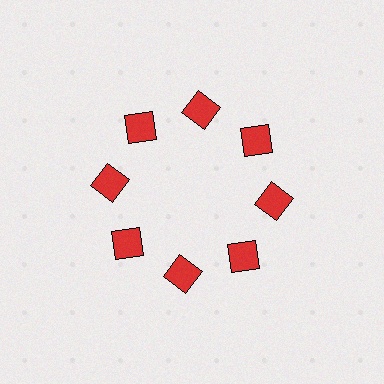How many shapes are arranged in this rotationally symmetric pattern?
There are 8 shapes, arranged in 8 groups of 1.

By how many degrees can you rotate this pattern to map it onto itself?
The pattern maps onto itself every 45 degrees of rotation.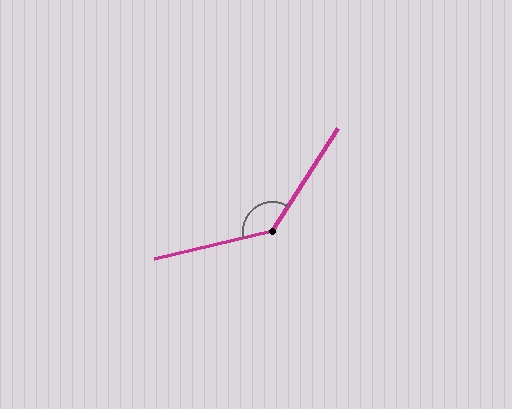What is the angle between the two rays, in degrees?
Approximately 136 degrees.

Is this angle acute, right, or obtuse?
It is obtuse.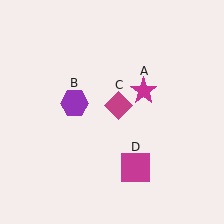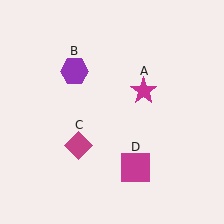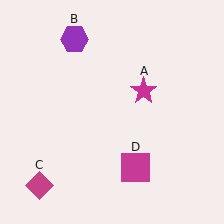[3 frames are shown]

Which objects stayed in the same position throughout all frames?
Magenta star (object A) and magenta square (object D) remained stationary.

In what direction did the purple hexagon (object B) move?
The purple hexagon (object B) moved up.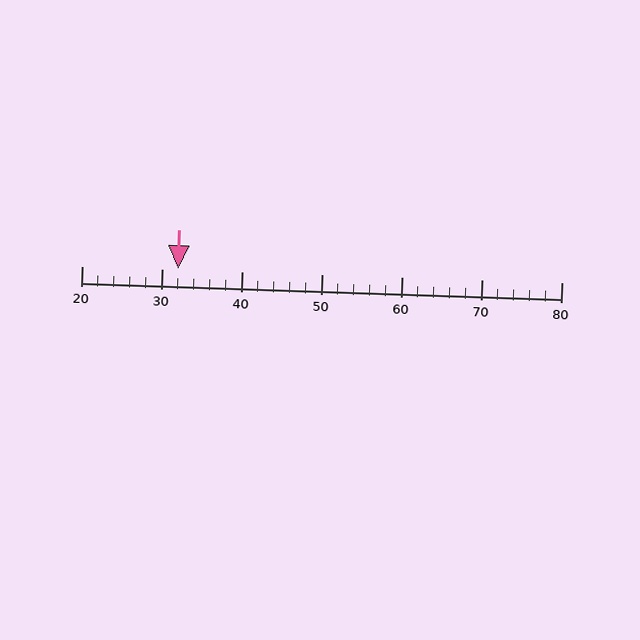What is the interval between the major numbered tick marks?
The major tick marks are spaced 10 units apart.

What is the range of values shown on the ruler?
The ruler shows values from 20 to 80.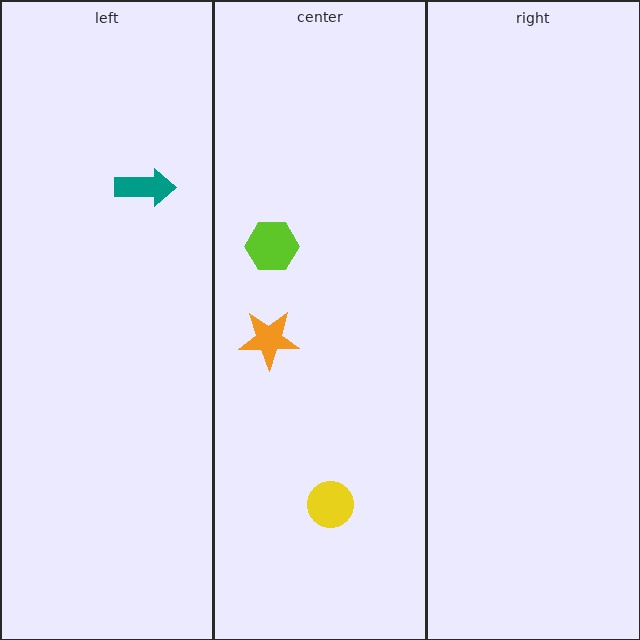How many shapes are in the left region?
1.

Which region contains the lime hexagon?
The center region.